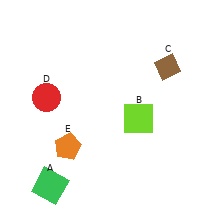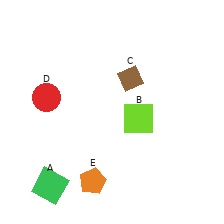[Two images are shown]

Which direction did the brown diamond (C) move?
The brown diamond (C) moved left.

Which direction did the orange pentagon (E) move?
The orange pentagon (E) moved down.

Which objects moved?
The objects that moved are: the brown diamond (C), the orange pentagon (E).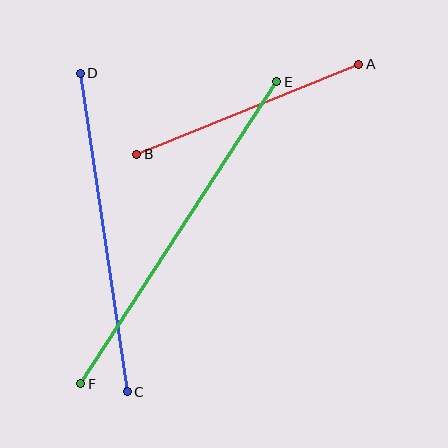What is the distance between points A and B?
The distance is approximately 240 pixels.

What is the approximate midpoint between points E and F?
The midpoint is at approximately (179, 233) pixels.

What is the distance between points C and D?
The distance is approximately 322 pixels.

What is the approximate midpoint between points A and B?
The midpoint is at approximately (248, 109) pixels.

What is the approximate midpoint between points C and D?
The midpoint is at approximately (104, 232) pixels.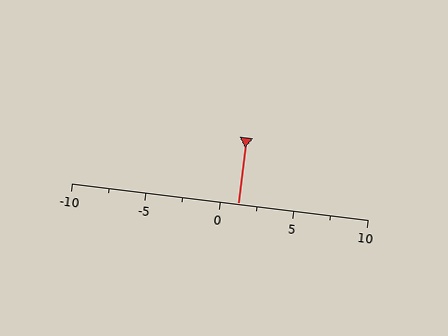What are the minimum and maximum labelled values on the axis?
The axis runs from -10 to 10.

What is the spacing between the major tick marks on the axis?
The major ticks are spaced 5 apart.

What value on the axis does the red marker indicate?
The marker indicates approximately 1.2.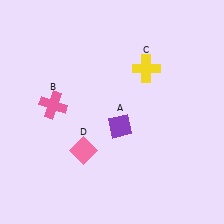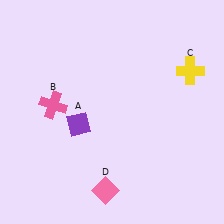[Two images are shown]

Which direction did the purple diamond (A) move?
The purple diamond (A) moved left.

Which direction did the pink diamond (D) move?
The pink diamond (D) moved down.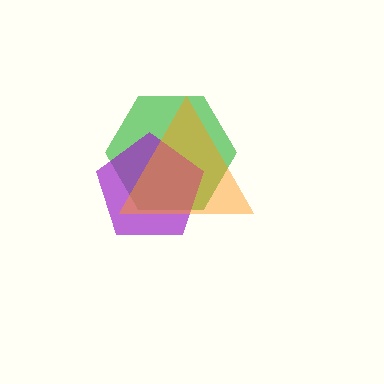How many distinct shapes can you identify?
There are 3 distinct shapes: a green hexagon, a purple pentagon, an orange triangle.